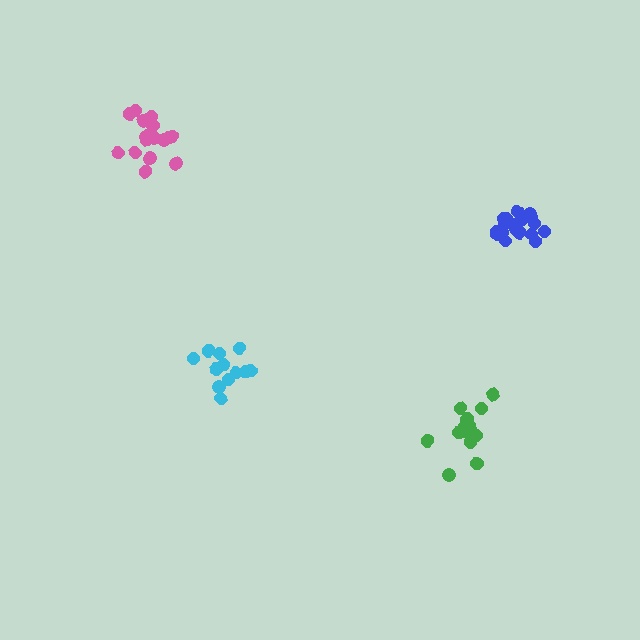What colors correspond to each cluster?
The clusters are colored: green, cyan, pink, blue.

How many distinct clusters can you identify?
There are 4 distinct clusters.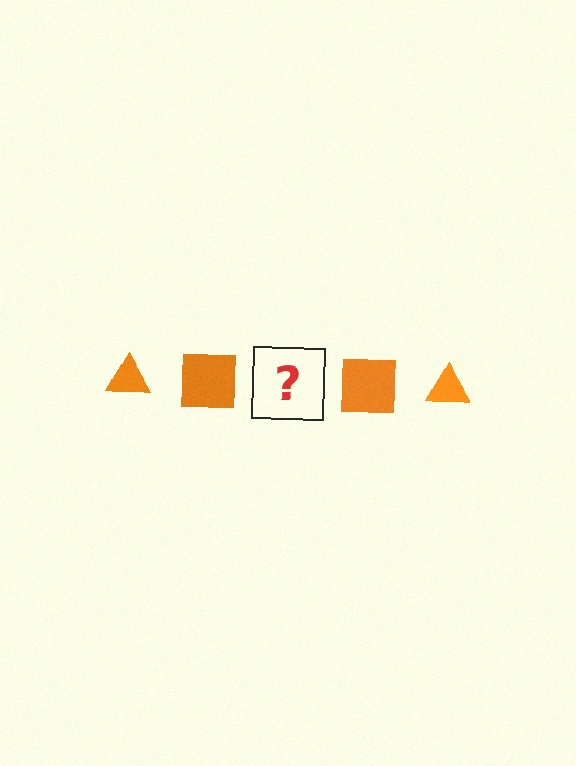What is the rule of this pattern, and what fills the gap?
The rule is that the pattern cycles through triangle, square shapes in orange. The gap should be filled with an orange triangle.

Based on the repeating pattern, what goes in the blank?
The blank should be an orange triangle.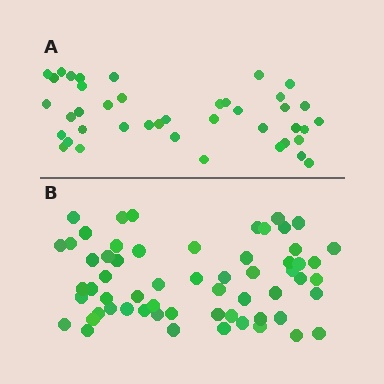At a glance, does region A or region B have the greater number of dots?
Region B (the bottom region) has more dots.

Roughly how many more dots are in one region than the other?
Region B has approximately 20 more dots than region A.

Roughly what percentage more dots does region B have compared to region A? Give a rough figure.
About 45% more.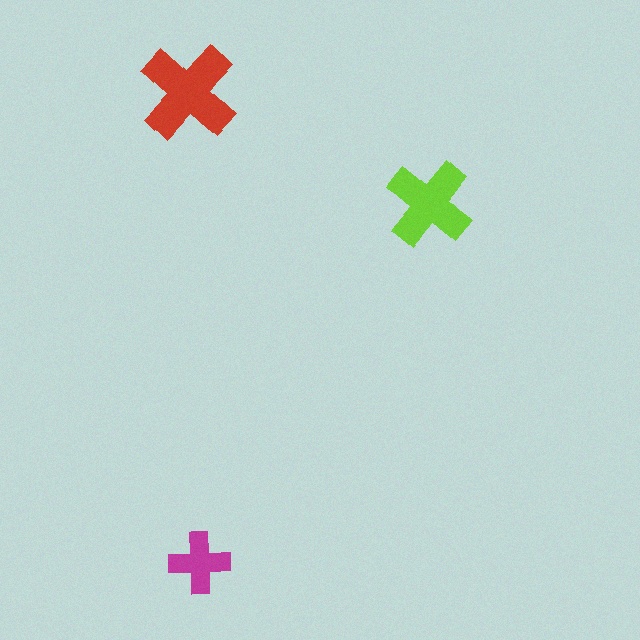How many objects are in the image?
There are 3 objects in the image.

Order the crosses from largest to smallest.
the red one, the lime one, the magenta one.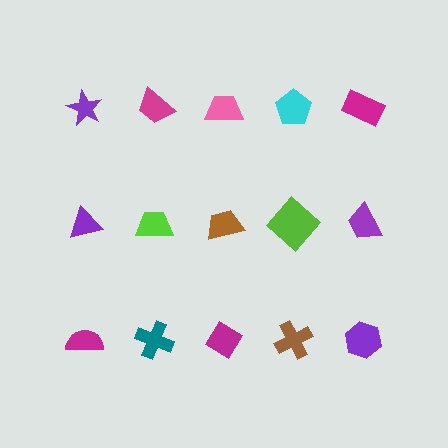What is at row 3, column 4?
A brown cross.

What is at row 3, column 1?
A magenta semicircle.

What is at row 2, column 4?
A lime diamond.